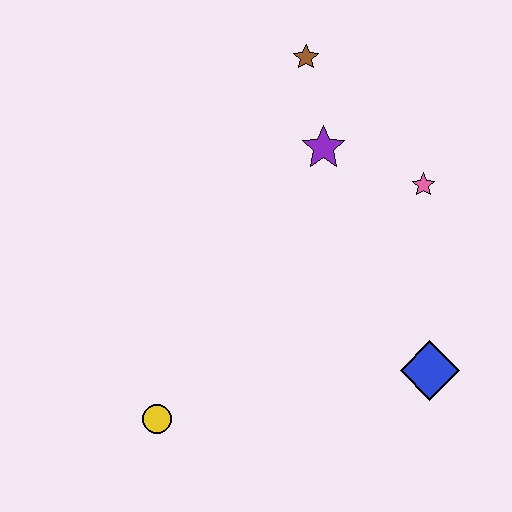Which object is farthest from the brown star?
The yellow circle is farthest from the brown star.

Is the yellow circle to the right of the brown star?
No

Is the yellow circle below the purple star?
Yes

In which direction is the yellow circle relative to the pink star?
The yellow circle is to the left of the pink star.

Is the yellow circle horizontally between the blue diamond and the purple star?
No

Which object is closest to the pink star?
The purple star is closest to the pink star.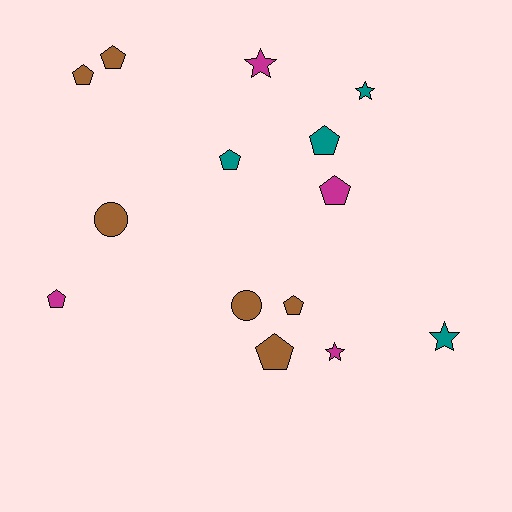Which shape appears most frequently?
Pentagon, with 8 objects.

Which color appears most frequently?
Brown, with 6 objects.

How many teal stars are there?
There are 2 teal stars.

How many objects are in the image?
There are 14 objects.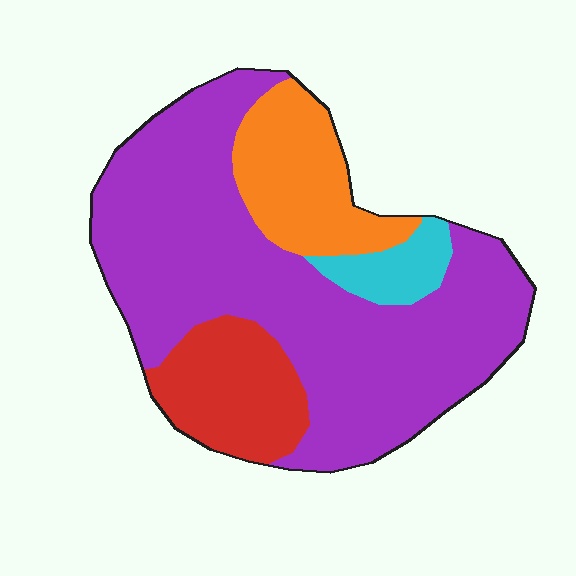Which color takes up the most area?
Purple, at roughly 65%.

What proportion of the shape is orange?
Orange takes up less than a quarter of the shape.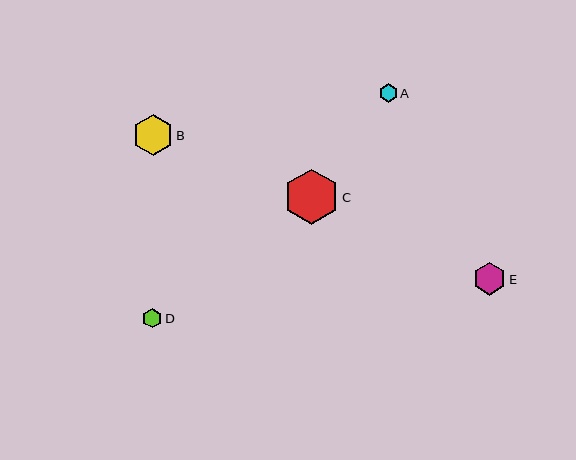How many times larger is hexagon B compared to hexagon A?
Hexagon B is approximately 2.2 times the size of hexagon A.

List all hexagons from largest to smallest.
From largest to smallest: C, B, E, D, A.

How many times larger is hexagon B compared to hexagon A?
Hexagon B is approximately 2.2 times the size of hexagon A.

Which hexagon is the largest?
Hexagon C is the largest with a size of approximately 55 pixels.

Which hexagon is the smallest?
Hexagon A is the smallest with a size of approximately 19 pixels.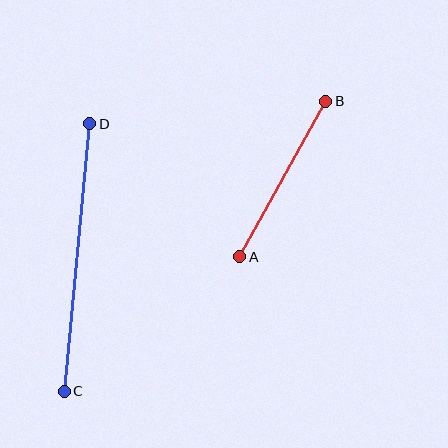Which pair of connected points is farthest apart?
Points C and D are farthest apart.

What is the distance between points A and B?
The distance is approximately 178 pixels.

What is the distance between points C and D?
The distance is approximately 269 pixels.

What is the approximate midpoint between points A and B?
The midpoint is at approximately (283, 179) pixels.